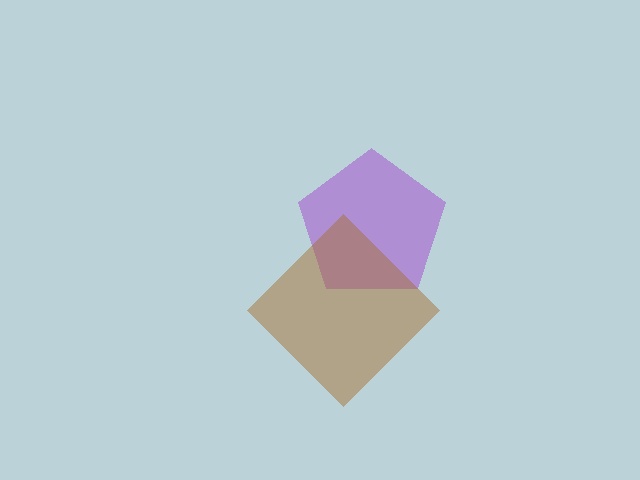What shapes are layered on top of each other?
The layered shapes are: a purple pentagon, a brown diamond.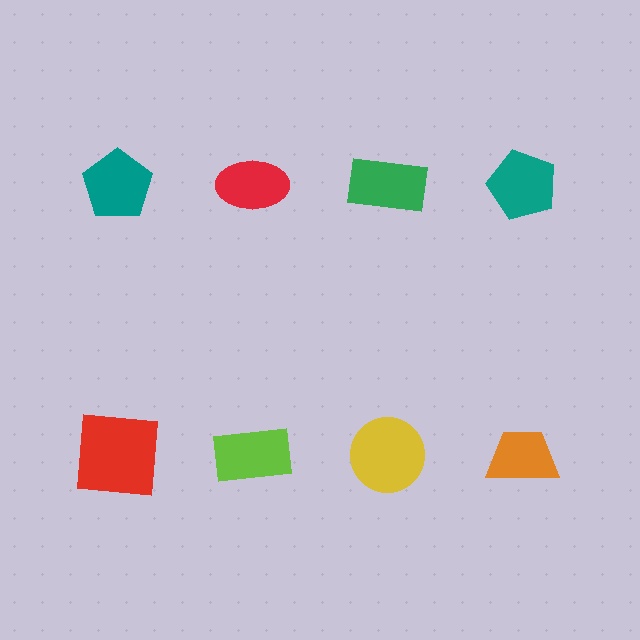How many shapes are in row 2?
4 shapes.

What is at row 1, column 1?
A teal pentagon.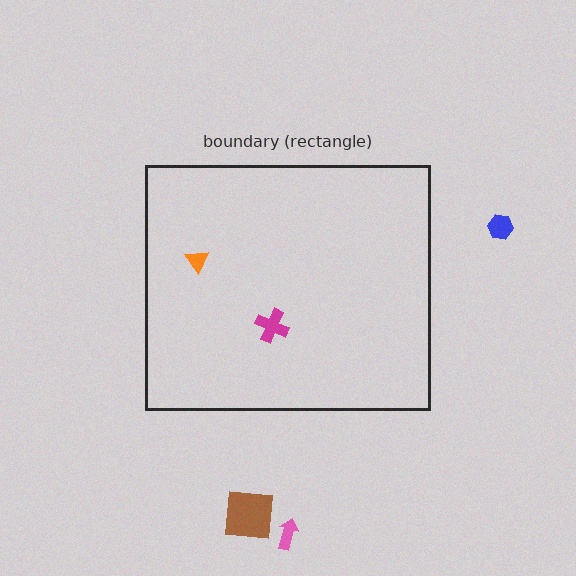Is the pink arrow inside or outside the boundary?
Outside.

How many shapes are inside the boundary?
2 inside, 3 outside.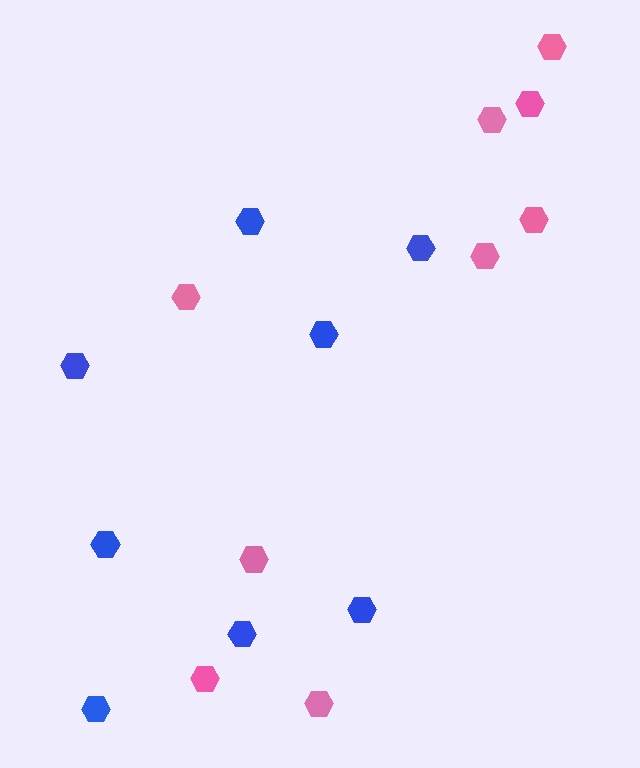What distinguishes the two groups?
There are 2 groups: one group of pink hexagons (9) and one group of blue hexagons (8).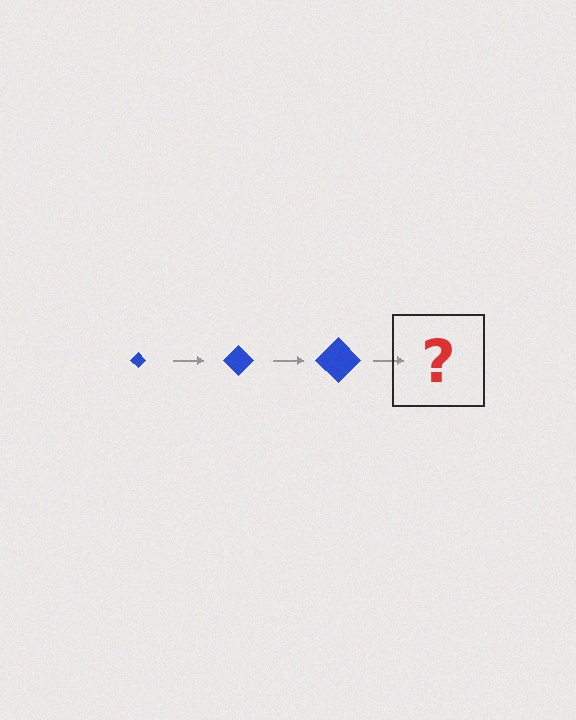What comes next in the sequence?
The next element should be a blue diamond, larger than the previous one.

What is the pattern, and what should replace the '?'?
The pattern is that the diamond gets progressively larger each step. The '?' should be a blue diamond, larger than the previous one.